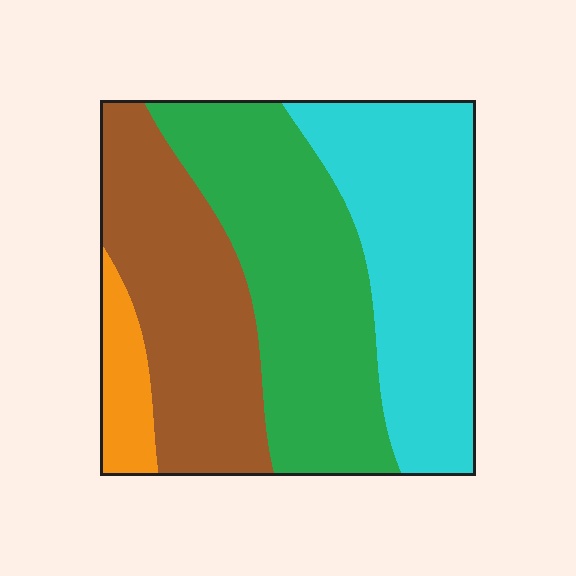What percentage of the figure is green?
Green covers around 35% of the figure.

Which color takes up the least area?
Orange, at roughly 5%.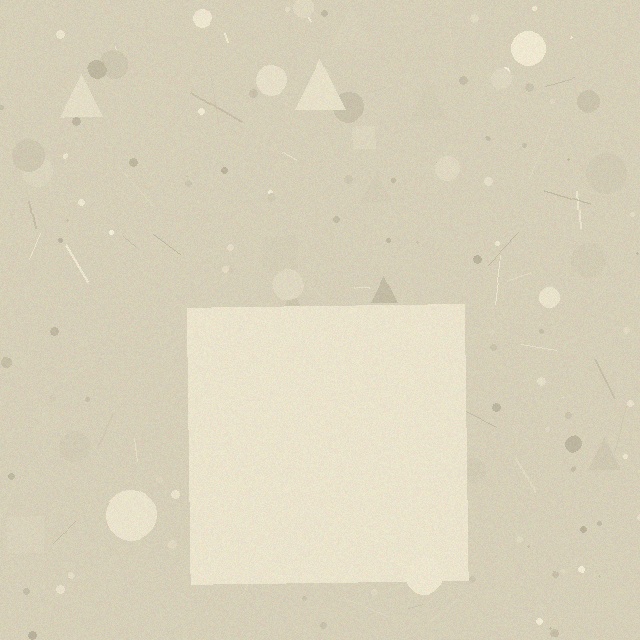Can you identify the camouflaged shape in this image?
The camouflaged shape is a square.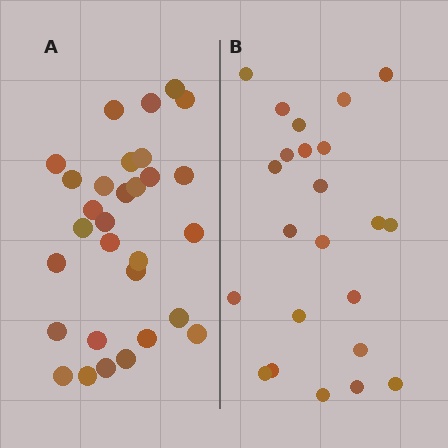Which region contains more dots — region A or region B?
Region A (the left region) has more dots.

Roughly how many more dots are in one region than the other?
Region A has roughly 8 or so more dots than region B.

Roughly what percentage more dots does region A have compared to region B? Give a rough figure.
About 30% more.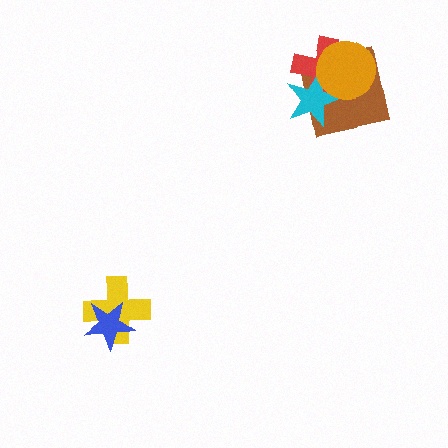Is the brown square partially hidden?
Yes, it is partially covered by another shape.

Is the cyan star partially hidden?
Yes, it is partially covered by another shape.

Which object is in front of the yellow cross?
The blue star is in front of the yellow cross.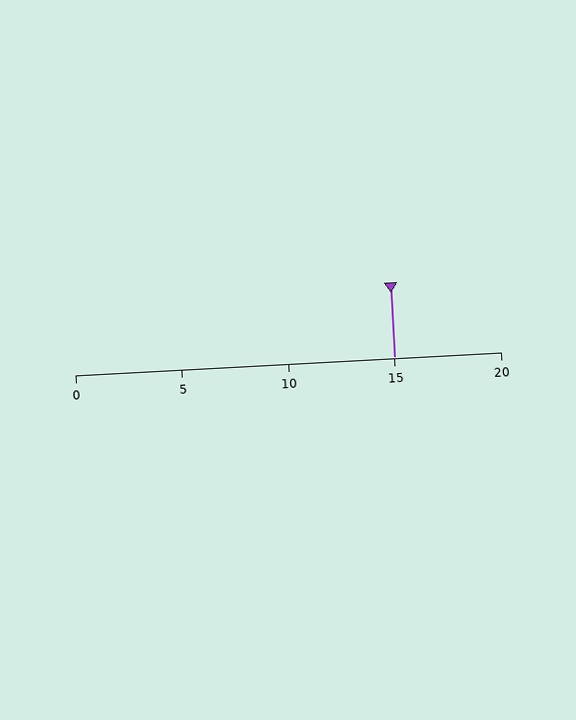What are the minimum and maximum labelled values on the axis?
The axis runs from 0 to 20.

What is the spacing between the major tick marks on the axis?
The major ticks are spaced 5 apart.